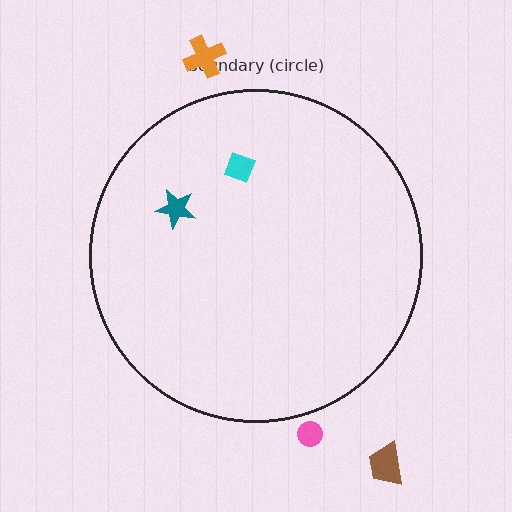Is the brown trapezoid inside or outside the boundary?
Outside.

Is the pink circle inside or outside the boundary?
Outside.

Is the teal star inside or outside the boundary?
Inside.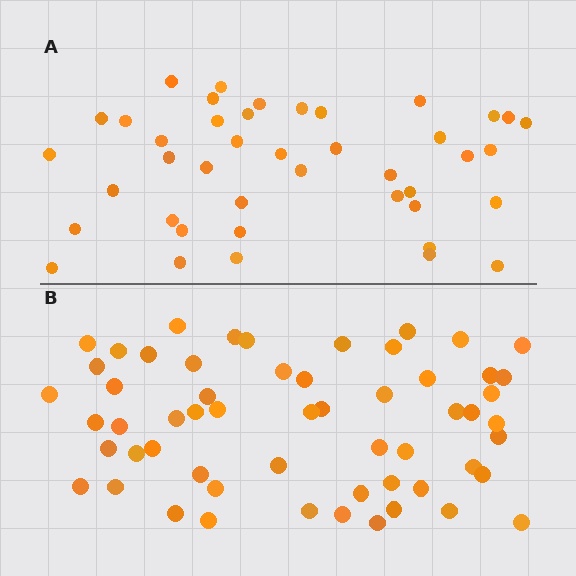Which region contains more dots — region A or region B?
Region B (the bottom region) has more dots.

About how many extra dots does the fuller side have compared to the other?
Region B has approximately 15 more dots than region A.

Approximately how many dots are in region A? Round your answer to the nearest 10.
About 40 dots. (The exact count is 42, which rounds to 40.)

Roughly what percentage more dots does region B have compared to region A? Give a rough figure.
About 35% more.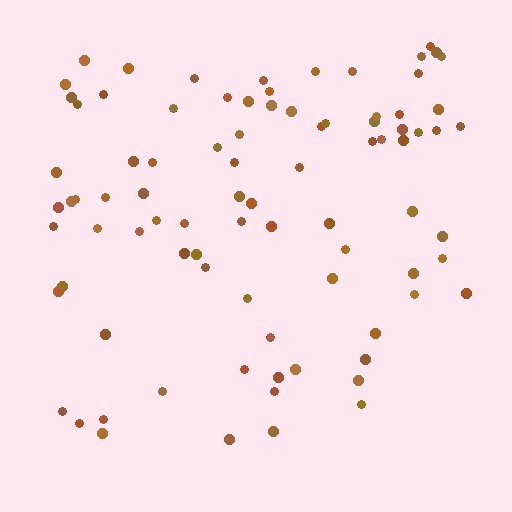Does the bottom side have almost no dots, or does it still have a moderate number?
Still a moderate number, just noticeably fewer than the top.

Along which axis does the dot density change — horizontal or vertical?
Vertical.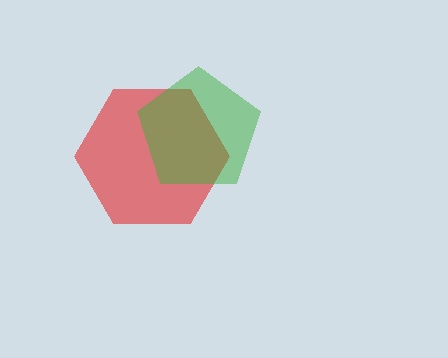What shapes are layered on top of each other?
The layered shapes are: a red hexagon, a green pentagon.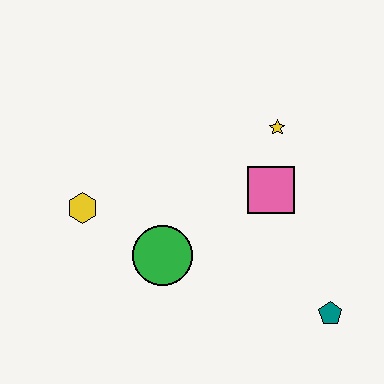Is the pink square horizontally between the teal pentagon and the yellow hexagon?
Yes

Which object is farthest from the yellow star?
The yellow hexagon is farthest from the yellow star.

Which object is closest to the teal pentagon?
The pink square is closest to the teal pentagon.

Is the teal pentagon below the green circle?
Yes